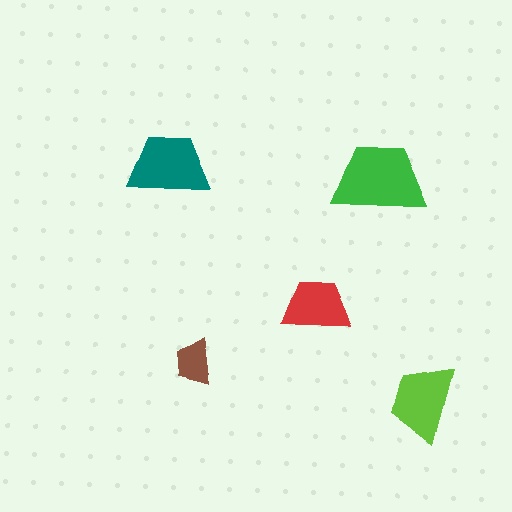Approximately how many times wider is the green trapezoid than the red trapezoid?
About 1.5 times wider.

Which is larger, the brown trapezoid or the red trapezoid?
The red one.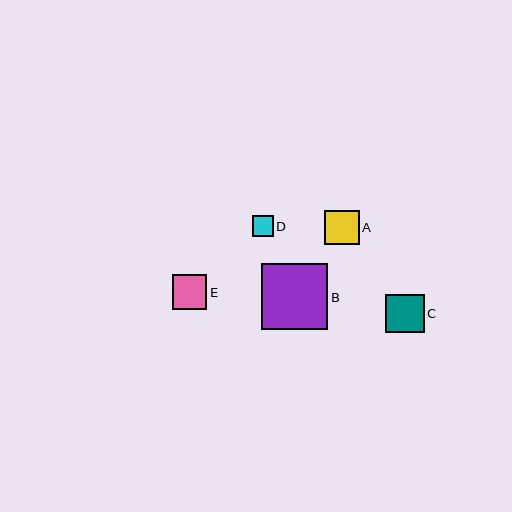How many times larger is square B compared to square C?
Square B is approximately 1.7 times the size of square C.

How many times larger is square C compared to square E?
Square C is approximately 1.1 times the size of square E.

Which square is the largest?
Square B is the largest with a size of approximately 66 pixels.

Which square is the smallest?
Square D is the smallest with a size of approximately 21 pixels.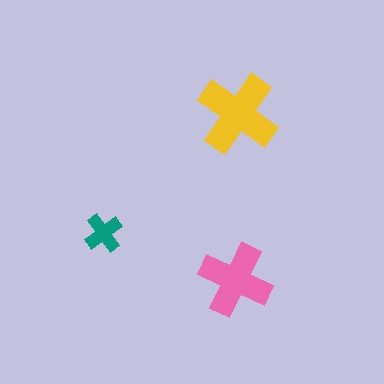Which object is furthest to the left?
The teal cross is leftmost.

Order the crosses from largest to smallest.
the yellow one, the pink one, the teal one.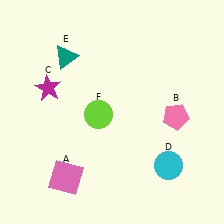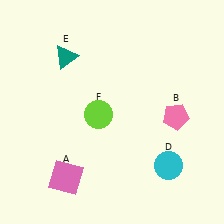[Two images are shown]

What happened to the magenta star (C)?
The magenta star (C) was removed in Image 2. It was in the top-left area of Image 1.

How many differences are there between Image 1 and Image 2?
There is 1 difference between the two images.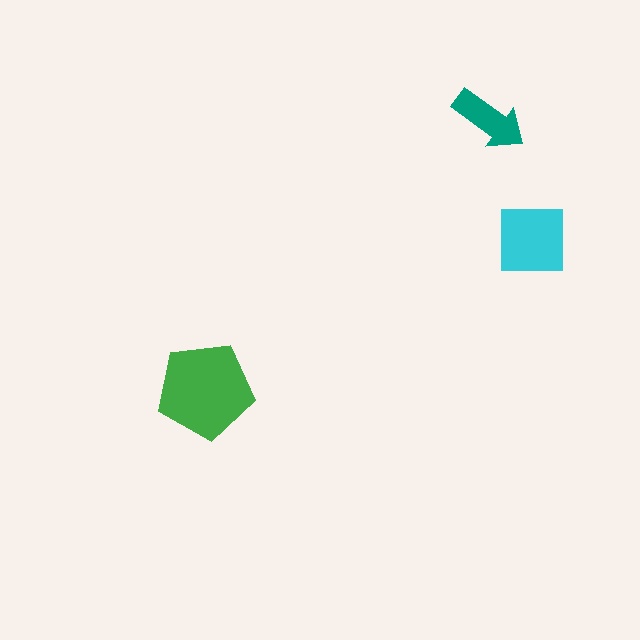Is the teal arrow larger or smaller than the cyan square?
Smaller.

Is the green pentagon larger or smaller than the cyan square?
Larger.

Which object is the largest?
The green pentagon.